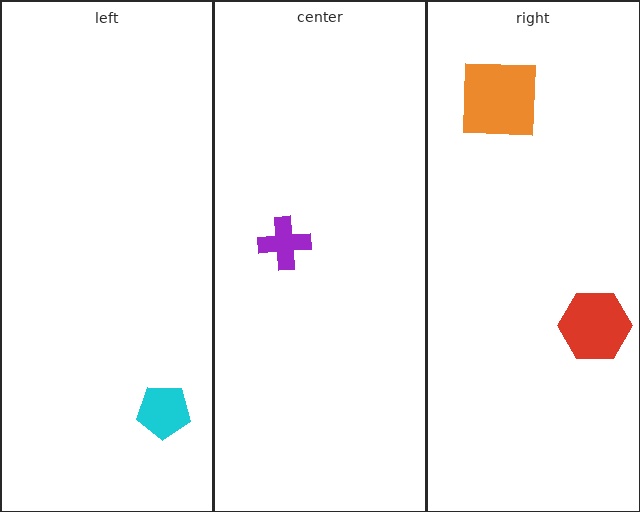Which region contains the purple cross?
The center region.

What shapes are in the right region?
The red hexagon, the orange square.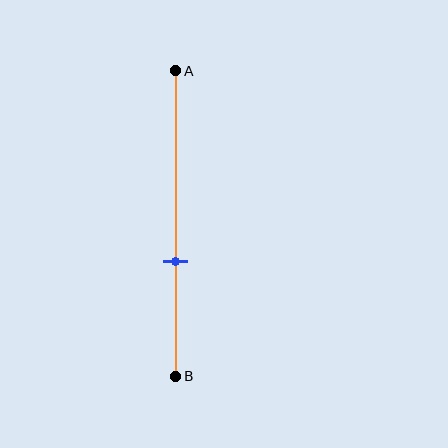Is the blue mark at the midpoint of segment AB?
No, the mark is at about 60% from A, not at the 50% midpoint.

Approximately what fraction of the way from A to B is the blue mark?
The blue mark is approximately 60% of the way from A to B.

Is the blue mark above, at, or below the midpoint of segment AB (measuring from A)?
The blue mark is below the midpoint of segment AB.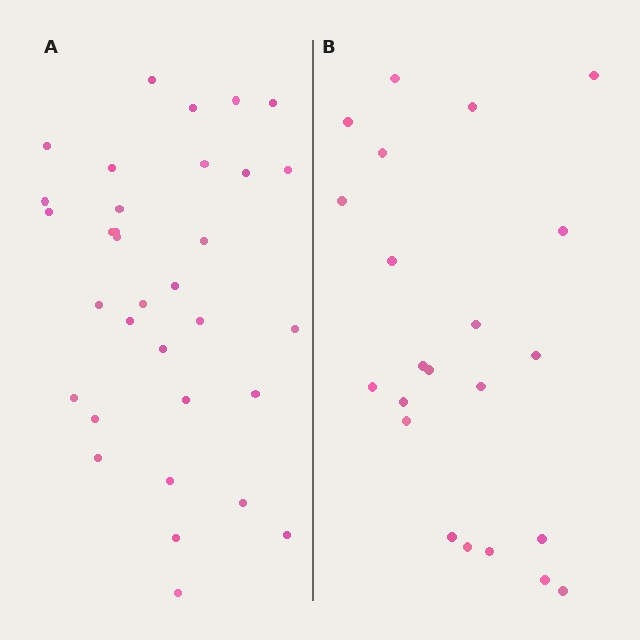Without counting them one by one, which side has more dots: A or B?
Region A (the left region) has more dots.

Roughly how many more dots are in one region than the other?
Region A has roughly 12 or so more dots than region B.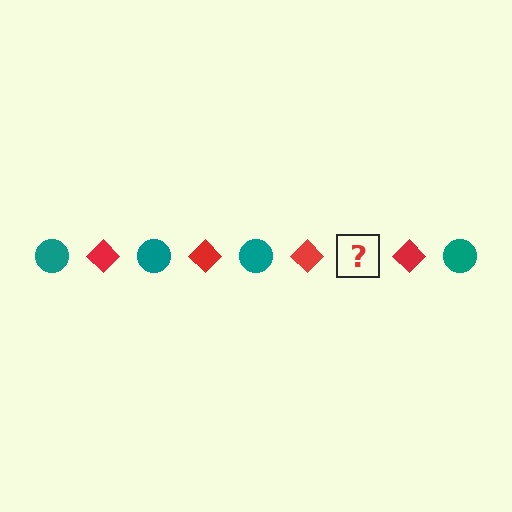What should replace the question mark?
The question mark should be replaced with a teal circle.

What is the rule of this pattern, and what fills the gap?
The rule is that the pattern alternates between teal circle and red diamond. The gap should be filled with a teal circle.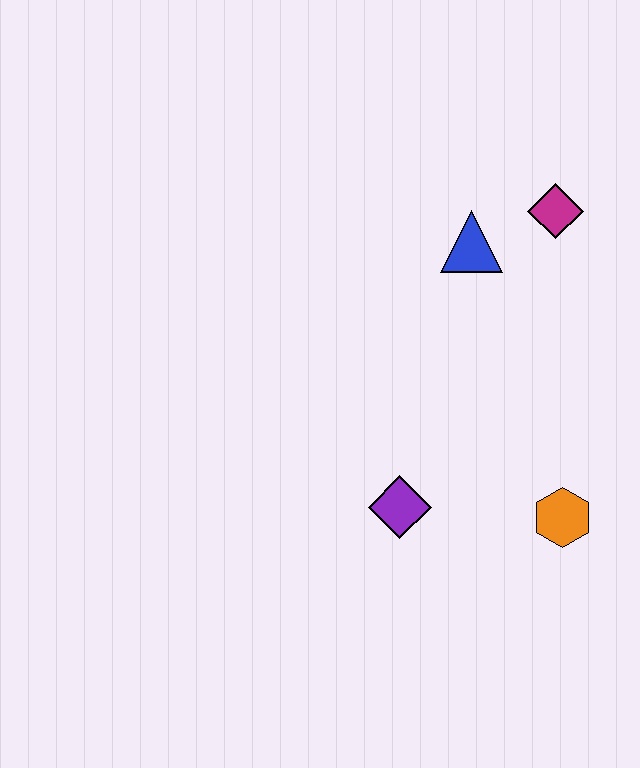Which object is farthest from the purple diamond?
The magenta diamond is farthest from the purple diamond.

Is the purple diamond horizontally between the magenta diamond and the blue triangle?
No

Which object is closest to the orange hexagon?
The purple diamond is closest to the orange hexagon.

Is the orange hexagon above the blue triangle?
No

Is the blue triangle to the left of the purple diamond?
No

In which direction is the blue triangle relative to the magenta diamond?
The blue triangle is to the left of the magenta diamond.